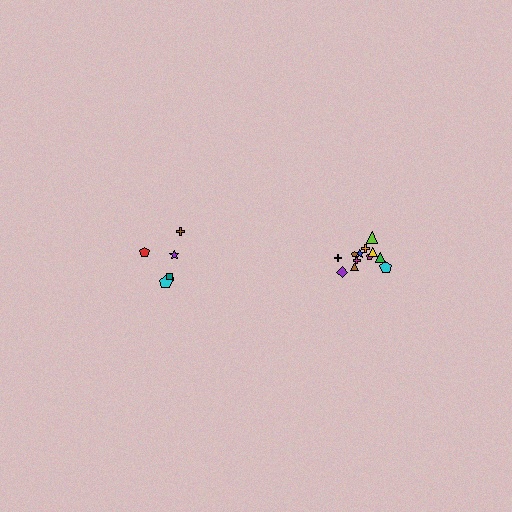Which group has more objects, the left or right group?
The right group.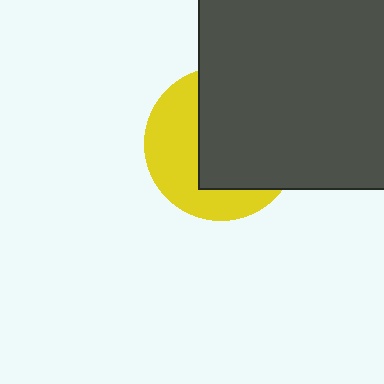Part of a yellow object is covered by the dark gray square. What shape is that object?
It is a circle.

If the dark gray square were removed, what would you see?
You would see the complete yellow circle.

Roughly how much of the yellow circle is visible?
A small part of it is visible (roughly 42%).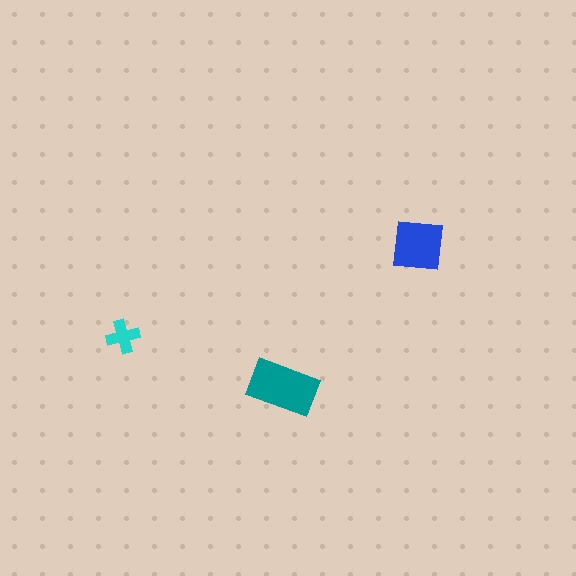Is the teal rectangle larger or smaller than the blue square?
Larger.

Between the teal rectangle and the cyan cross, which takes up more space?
The teal rectangle.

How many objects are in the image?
There are 3 objects in the image.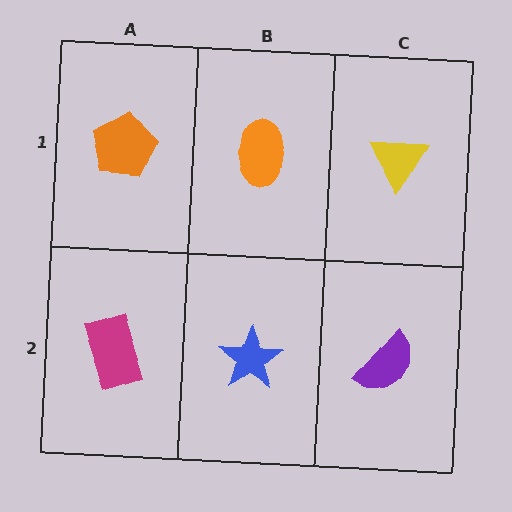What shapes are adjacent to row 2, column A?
An orange pentagon (row 1, column A), a blue star (row 2, column B).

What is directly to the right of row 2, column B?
A purple semicircle.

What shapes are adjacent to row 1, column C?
A purple semicircle (row 2, column C), an orange ellipse (row 1, column B).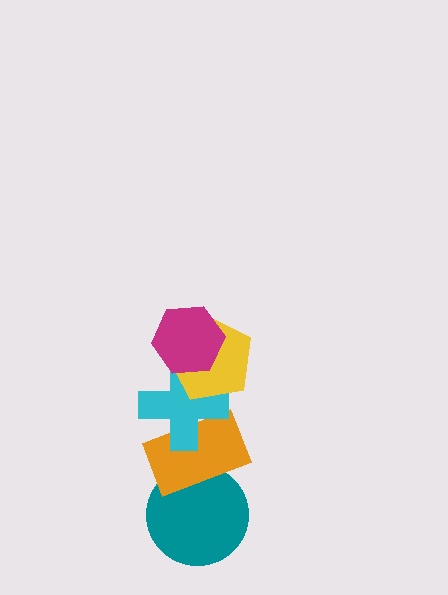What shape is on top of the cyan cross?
The yellow pentagon is on top of the cyan cross.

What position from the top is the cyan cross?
The cyan cross is 3rd from the top.